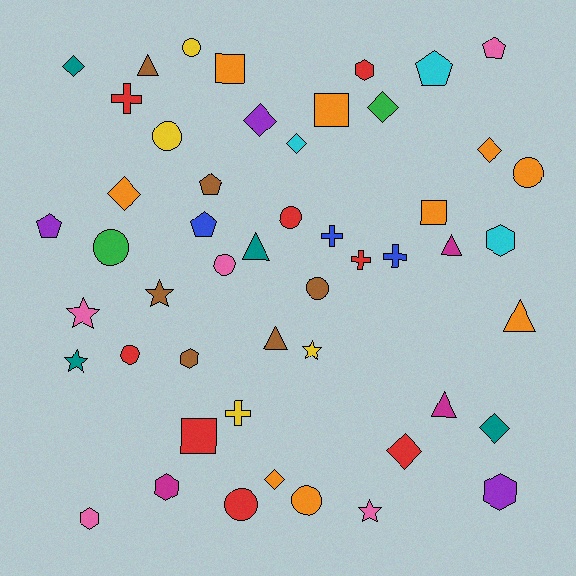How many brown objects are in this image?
There are 6 brown objects.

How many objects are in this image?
There are 50 objects.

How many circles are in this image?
There are 10 circles.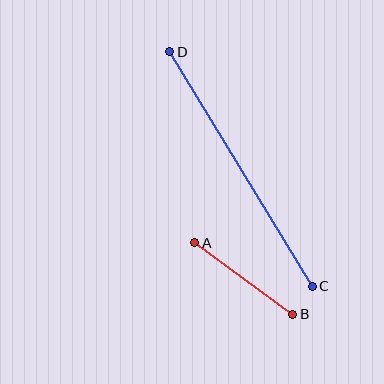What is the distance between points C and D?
The distance is approximately 275 pixels.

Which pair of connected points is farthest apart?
Points C and D are farthest apart.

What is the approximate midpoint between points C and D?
The midpoint is at approximately (241, 169) pixels.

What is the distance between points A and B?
The distance is approximately 121 pixels.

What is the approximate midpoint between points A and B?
The midpoint is at approximately (244, 278) pixels.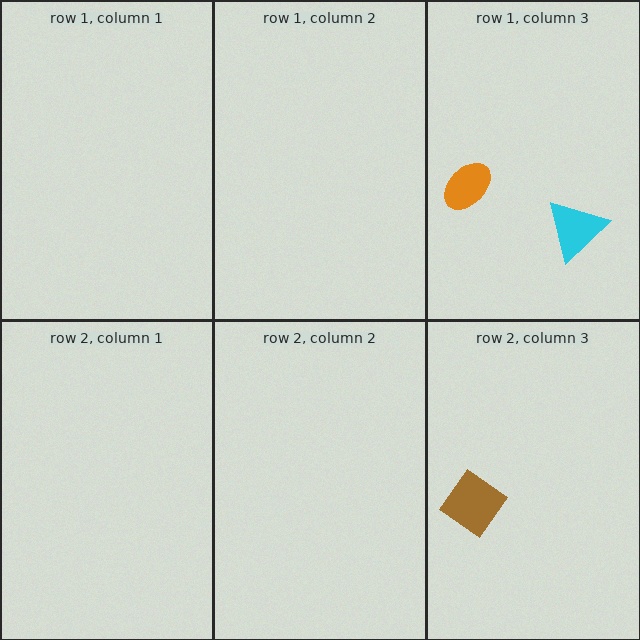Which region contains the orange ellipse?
The row 1, column 3 region.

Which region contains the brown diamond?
The row 2, column 3 region.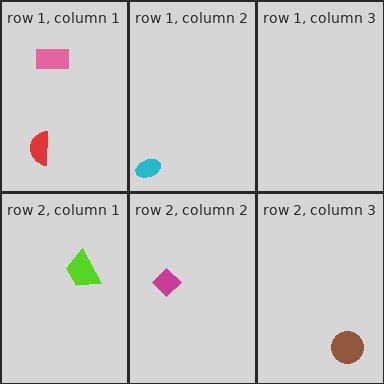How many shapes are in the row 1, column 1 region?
2.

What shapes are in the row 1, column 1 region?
The red semicircle, the pink rectangle.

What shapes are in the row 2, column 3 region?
The brown circle.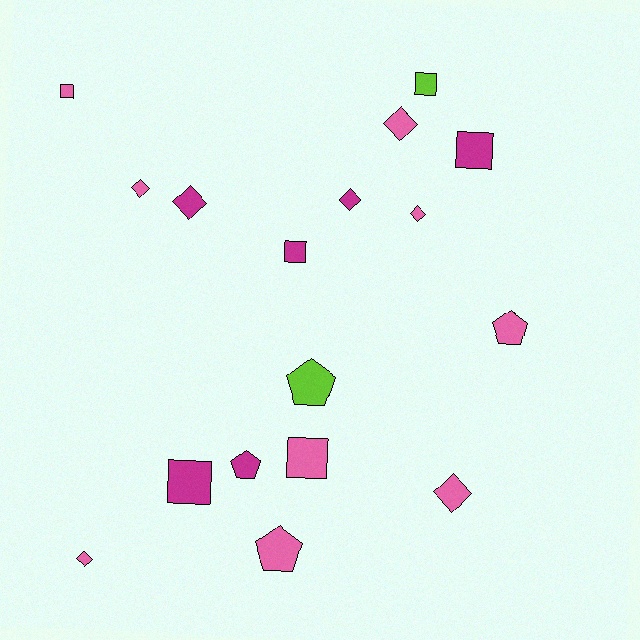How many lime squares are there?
There is 1 lime square.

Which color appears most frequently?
Pink, with 9 objects.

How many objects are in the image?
There are 17 objects.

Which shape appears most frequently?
Diamond, with 7 objects.